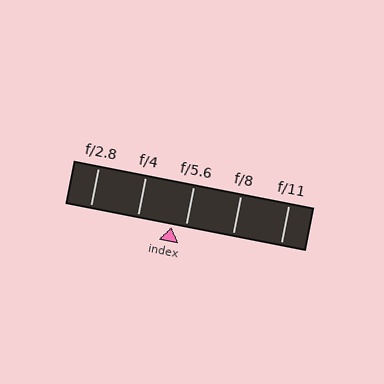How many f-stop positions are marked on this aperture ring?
There are 5 f-stop positions marked.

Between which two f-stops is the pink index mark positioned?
The index mark is between f/4 and f/5.6.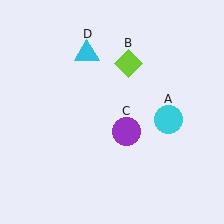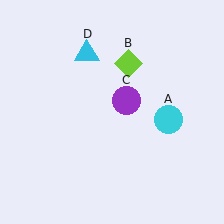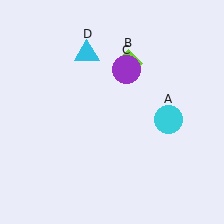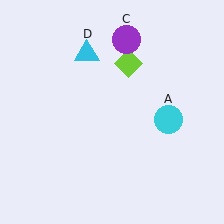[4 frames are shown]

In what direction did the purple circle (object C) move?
The purple circle (object C) moved up.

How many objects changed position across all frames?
1 object changed position: purple circle (object C).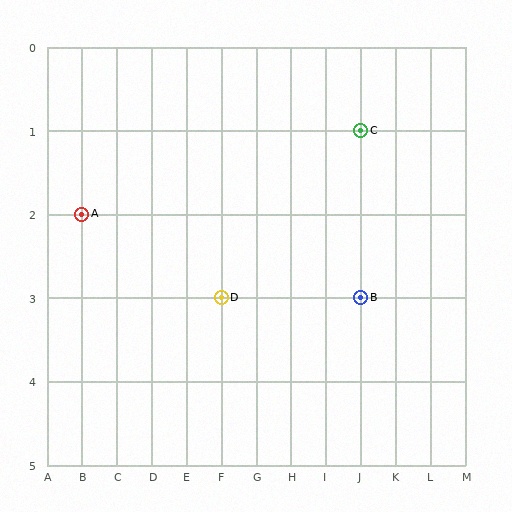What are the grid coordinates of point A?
Point A is at grid coordinates (B, 2).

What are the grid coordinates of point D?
Point D is at grid coordinates (F, 3).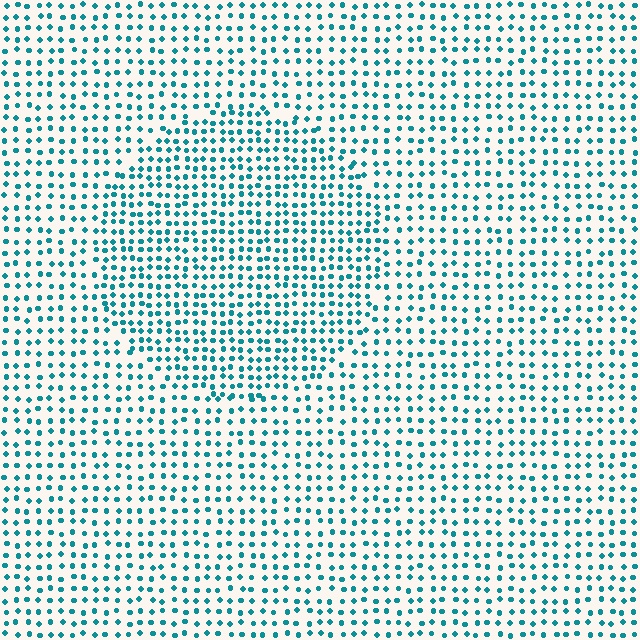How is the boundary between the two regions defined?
The boundary is defined by a change in element density (approximately 1.5x ratio). All elements are the same color, size, and shape.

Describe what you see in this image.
The image contains small teal elements arranged at two different densities. A circle-shaped region is visible where the elements are more densely packed than the surrounding area.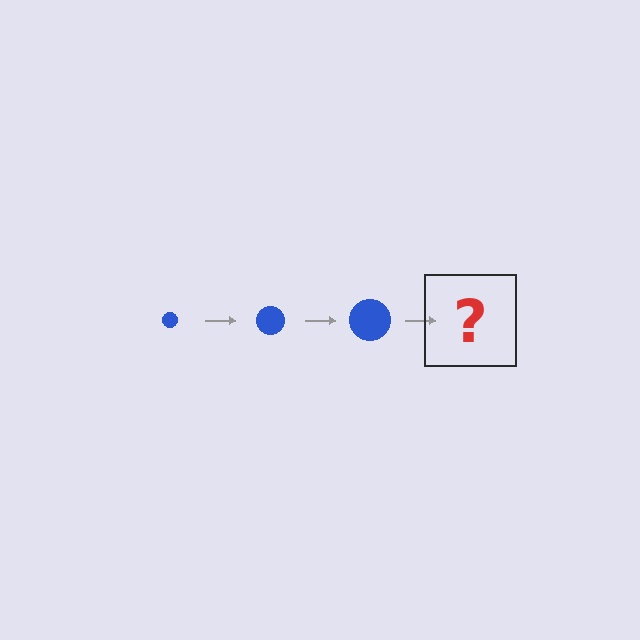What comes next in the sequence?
The next element should be a blue circle, larger than the previous one.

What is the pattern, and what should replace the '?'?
The pattern is that the circle gets progressively larger each step. The '?' should be a blue circle, larger than the previous one.